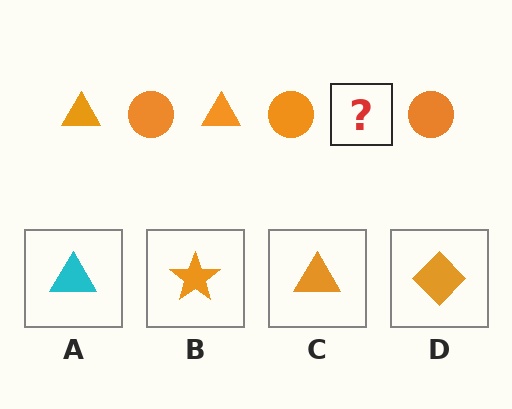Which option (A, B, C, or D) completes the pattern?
C.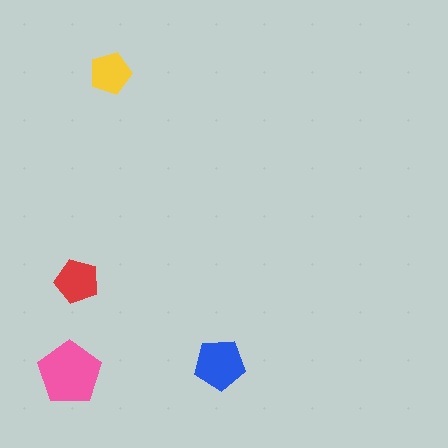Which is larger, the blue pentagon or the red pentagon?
The blue one.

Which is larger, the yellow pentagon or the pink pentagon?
The pink one.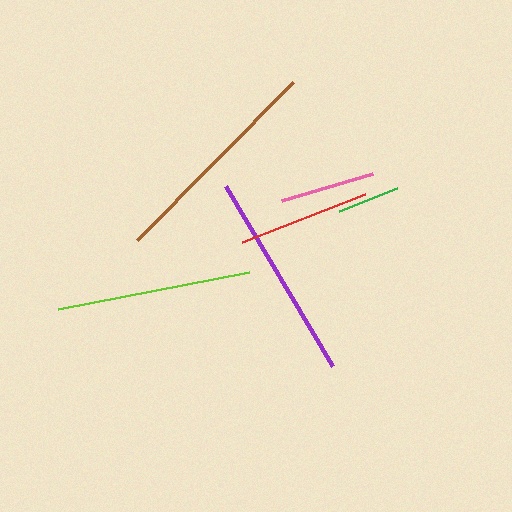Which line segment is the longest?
The brown line is the longest at approximately 222 pixels.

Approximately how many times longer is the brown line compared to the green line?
The brown line is approximately 3.6 times the length of the green line.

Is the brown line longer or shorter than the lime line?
The brown line is longer than the lime line.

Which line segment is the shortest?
The green line is the shortest at approximately 62 pixels.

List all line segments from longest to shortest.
From longest to shortest: brown, purple, lime, red, pink, green.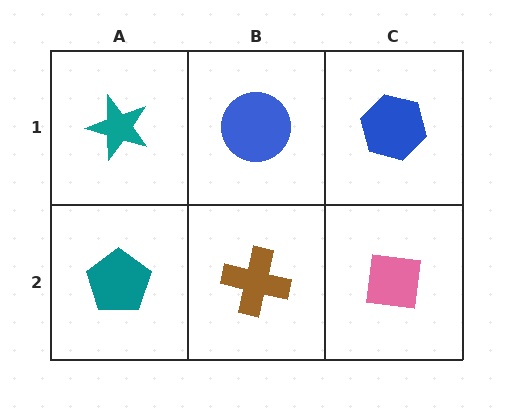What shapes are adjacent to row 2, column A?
A teal star (row 1, column A), a brown cross (row 2, column B).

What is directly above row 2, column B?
A blue circle.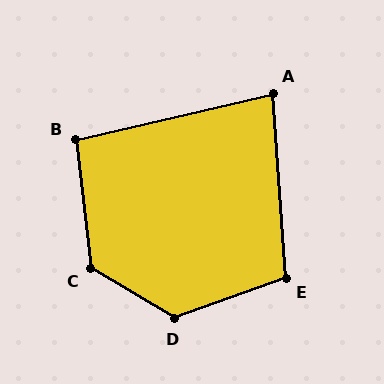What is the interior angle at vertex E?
Approximately 106 degrees (obtuse).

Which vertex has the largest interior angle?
D, at approximately 130 degrees.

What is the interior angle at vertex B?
Approximately 97 degrees (obtuse).